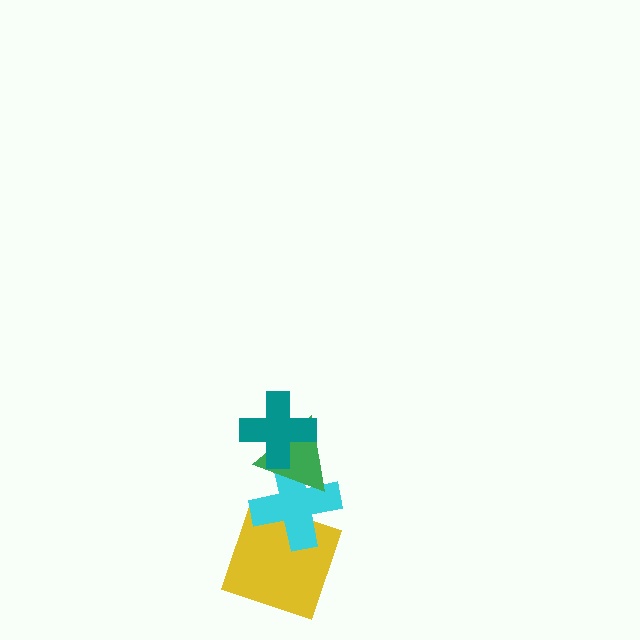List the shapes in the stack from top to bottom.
From top to bottom: the teal cross, the green triangle, the cyan cross, the yellow square.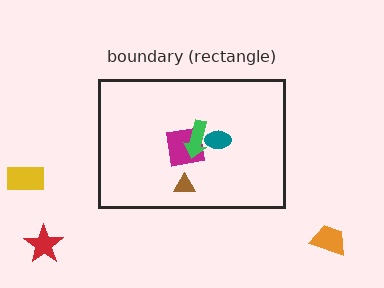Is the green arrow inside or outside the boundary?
Inside.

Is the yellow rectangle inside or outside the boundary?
Outside.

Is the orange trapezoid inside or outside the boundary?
Outside.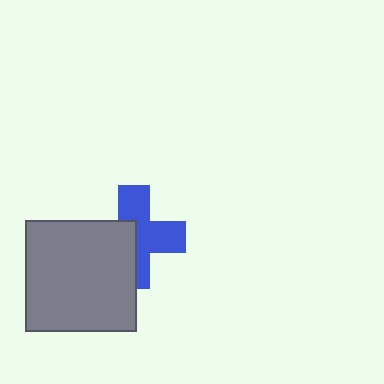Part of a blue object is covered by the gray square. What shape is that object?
It is a cross.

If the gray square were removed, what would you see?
You would see the complete blue cross.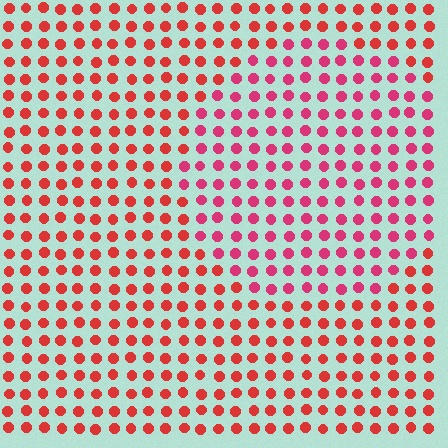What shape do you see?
I see a circle.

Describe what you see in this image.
The image is filled with small red elements in a uniform arrangement. A circle-shaped region is visible where the elements are tinted to a slightly different hue, forming a subtle color boundary.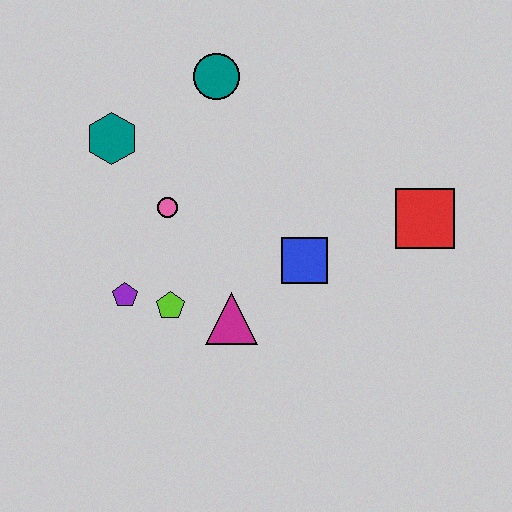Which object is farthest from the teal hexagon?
The red square is farthest from the teal hexagon.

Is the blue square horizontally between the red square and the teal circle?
Yes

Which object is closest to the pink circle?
The teal hexagon is closest to the pink circle.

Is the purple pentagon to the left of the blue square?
Yes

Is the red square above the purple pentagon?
Yes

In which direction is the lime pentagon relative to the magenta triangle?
The lime pentagon is to the left of the magenta triangle.